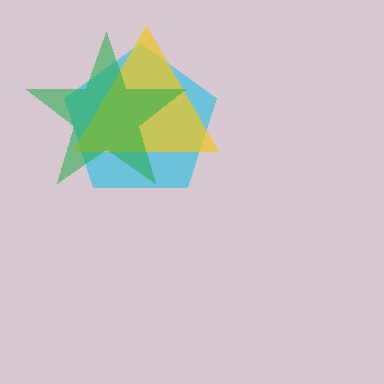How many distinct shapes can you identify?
There are 3 distinct shapes: a cyan pentagon, a yellow triangle, a green star.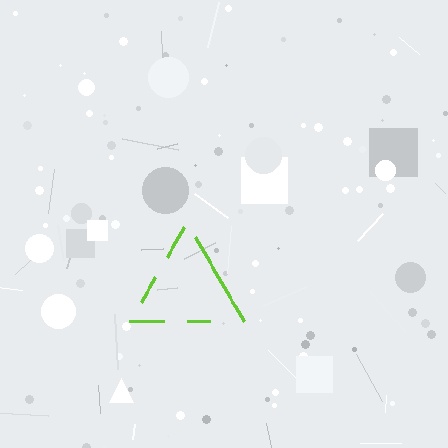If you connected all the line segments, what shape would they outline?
They would outline a triangle.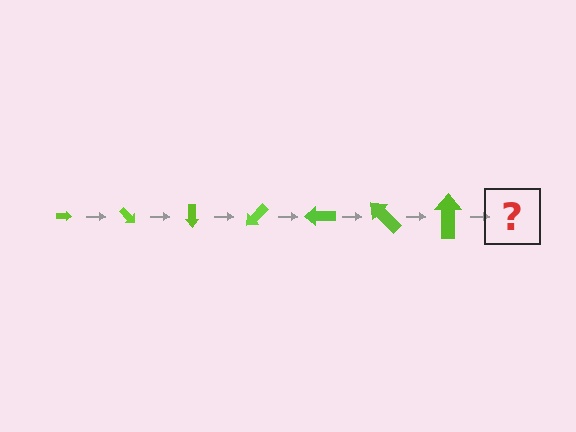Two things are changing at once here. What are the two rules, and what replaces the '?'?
The two rules are that the arrow grows larger each step and it rotates 45 degrees each step. The '?' should be an arrow, larger than the previous one and rotated 315 degrees from the start.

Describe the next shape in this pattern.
It should be an arrow, larger than the previous one and rotated 315 degrees from the start.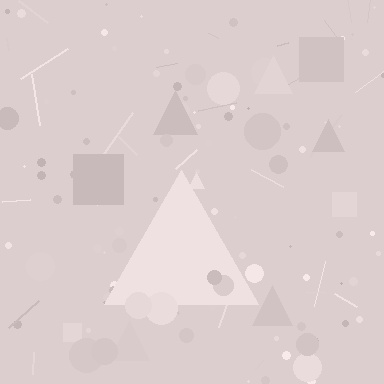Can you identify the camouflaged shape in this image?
The camouflaged shape is a triangle.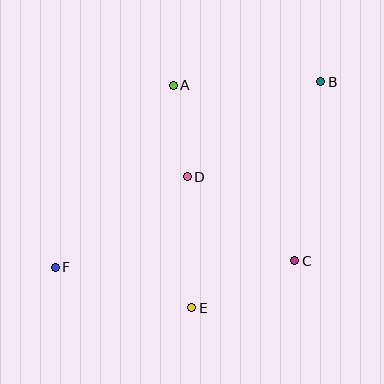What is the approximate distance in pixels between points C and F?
The distance between C and F is approximately 240 pixels.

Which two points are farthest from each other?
Points B and F are farthest from each other.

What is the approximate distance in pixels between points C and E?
The distance between C and E is approximately 113 pixels.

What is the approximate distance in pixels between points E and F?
The distance between E and F is approximately 142 pixels.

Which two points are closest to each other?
Points A and D are closest to each other.